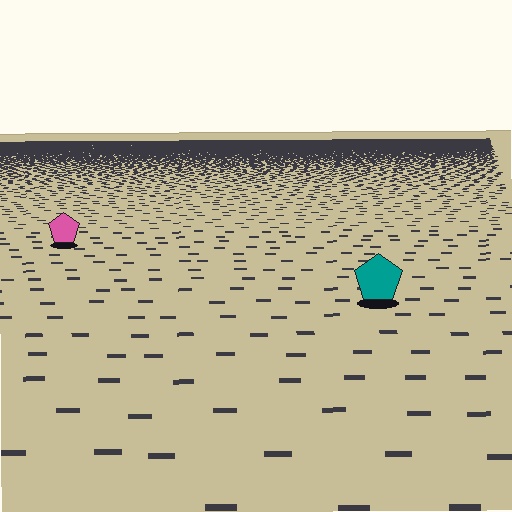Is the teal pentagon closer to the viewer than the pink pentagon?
Yes. The teal pentagon is closer — you can tell from the texture gradient: the ground texture is coarser near it.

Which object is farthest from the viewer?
The pink pentagon is farthest from the viewer. It appears smaller and the ground texture around it is denser.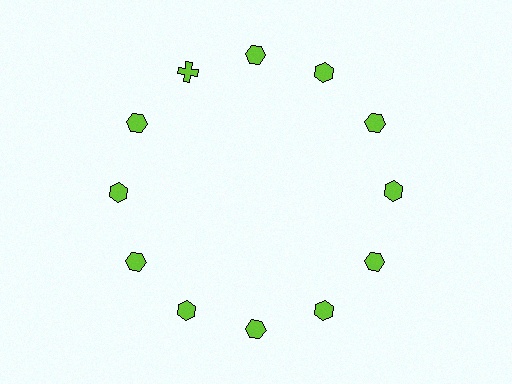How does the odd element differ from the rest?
It has a different shape: cross instead of hexagon.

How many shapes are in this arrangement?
There are 12 shapes arranged in a ring pattern.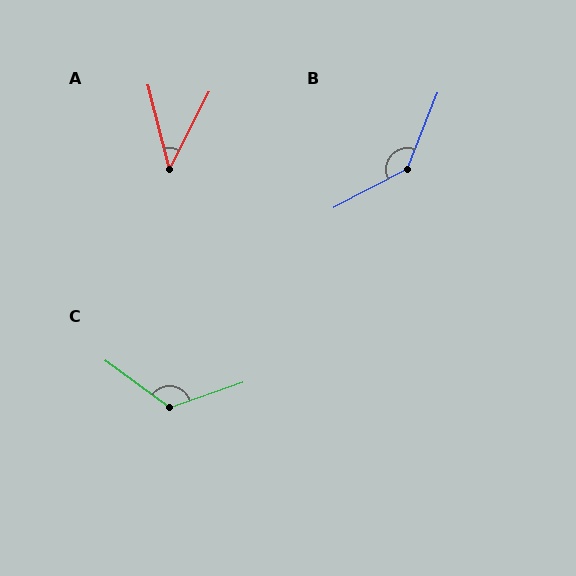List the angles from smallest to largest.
A (41°), C (125°), B (139°).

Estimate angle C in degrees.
Approximately 125 degrees.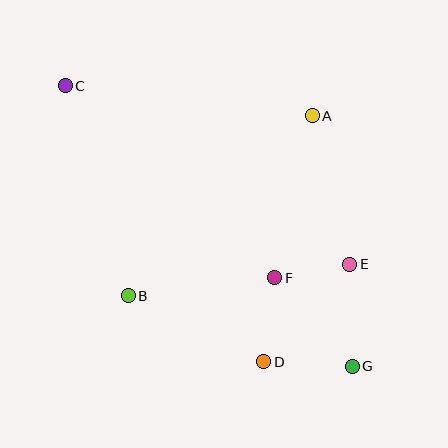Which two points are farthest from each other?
Points C and G are farthest from each other.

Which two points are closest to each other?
Points E and F are closest to each other.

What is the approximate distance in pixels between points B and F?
The distance between B and F is approximately 148 pixels.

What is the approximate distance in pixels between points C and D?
The distance between C and D is approximately 340 pixels.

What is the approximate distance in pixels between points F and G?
The distance between F and G is approximately 117 pixels.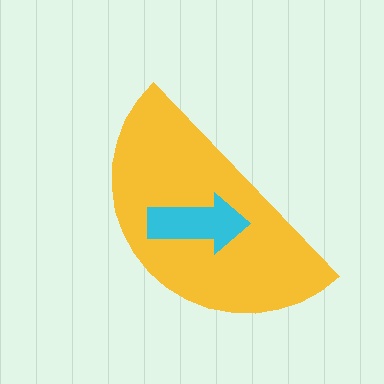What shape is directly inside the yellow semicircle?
The cyan arrow.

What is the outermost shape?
The yellow semicircle.